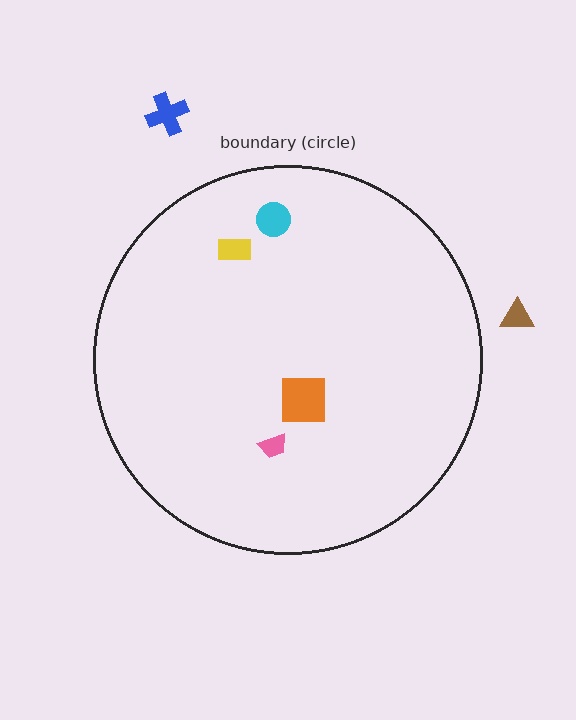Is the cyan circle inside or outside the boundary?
Inside.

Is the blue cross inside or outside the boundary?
Outside.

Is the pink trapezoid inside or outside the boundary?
Inside.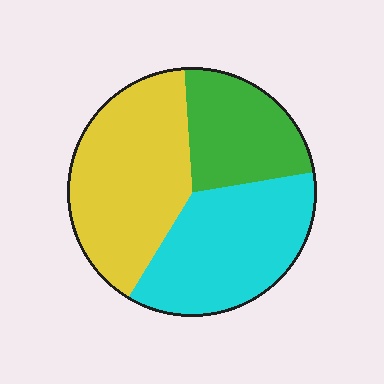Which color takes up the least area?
Green, at roughly 25%.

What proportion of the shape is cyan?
Cyan takes up about three eighths (3/8) of the shape.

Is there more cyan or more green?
Cyan.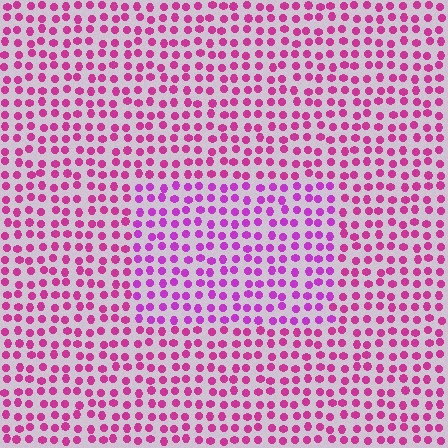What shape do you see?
I see a rectangle.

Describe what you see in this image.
The image is filled with small magenta elements in a uniform arrangement. A rectangle-shaped region is visible where the elements are tinted to a slightly different hue, forming a subtle color boundary.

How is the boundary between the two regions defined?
The boundary is defined purely by a slight shift in hue (about 24 degrees). Spacing, size, and orientation are identical on both sides.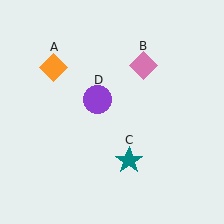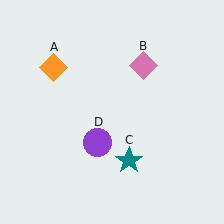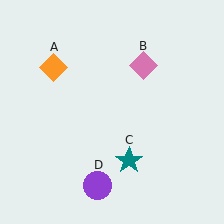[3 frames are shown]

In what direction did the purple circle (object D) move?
The purple circle (object D) moved down.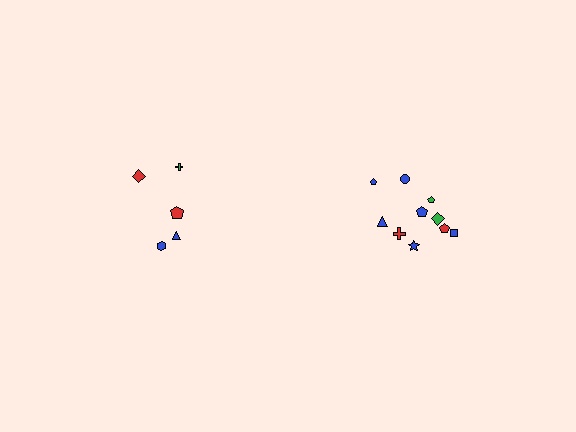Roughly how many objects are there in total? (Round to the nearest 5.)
Roughly 15 objects in total.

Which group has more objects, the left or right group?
The right group.